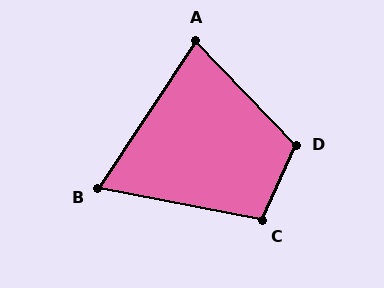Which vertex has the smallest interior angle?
B, at approximately 68 degrees.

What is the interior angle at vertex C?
Approximately 103 degrees (obtuse).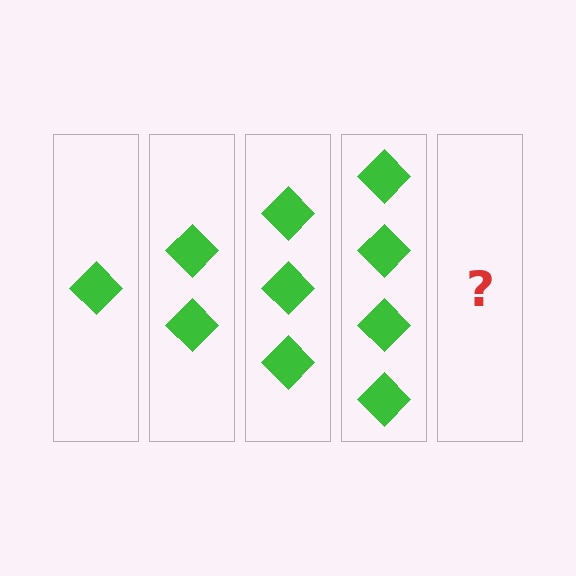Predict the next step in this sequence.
The next step is 5 diamonds.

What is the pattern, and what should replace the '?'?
The pattern is that each step adds one more diamond. The '?' should be 5 diamonds.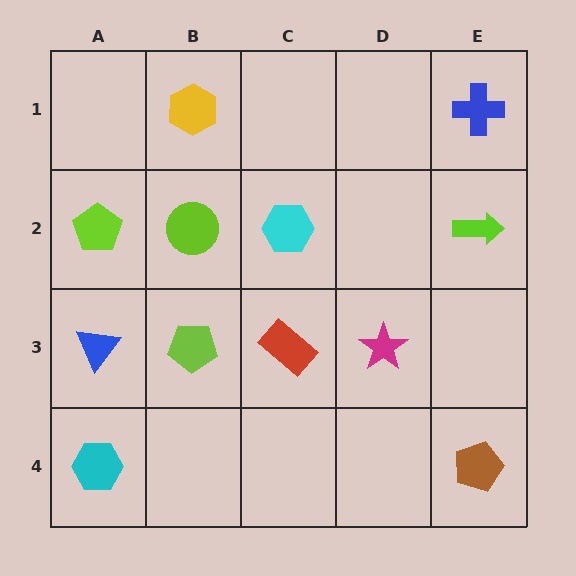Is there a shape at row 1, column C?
No, that cell is empty.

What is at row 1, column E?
A blue cross.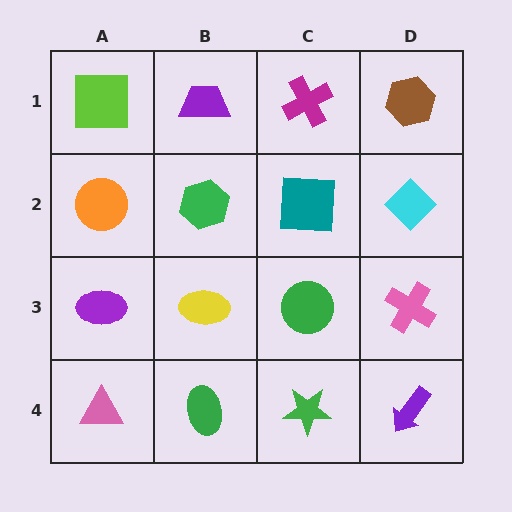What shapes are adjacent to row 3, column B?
A green hexagon (row 2, column B), a green ellipse (row 4, column B), a purple ellipse (row 3, column A), a green circle (row 3, column C).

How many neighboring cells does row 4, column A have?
2.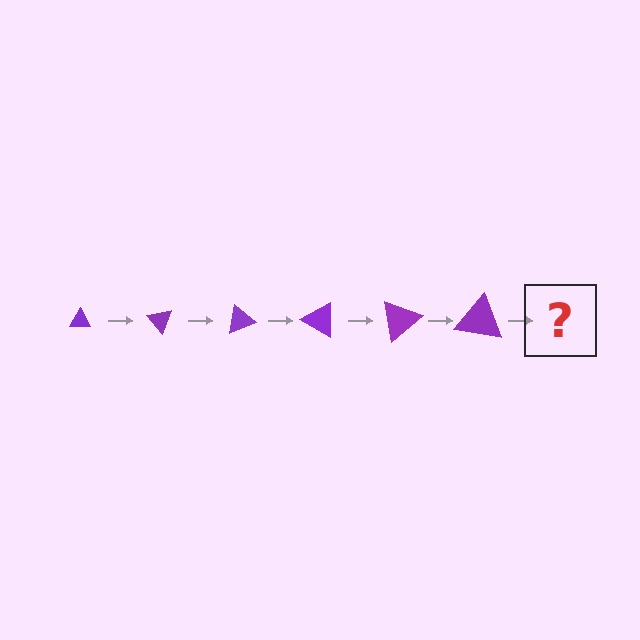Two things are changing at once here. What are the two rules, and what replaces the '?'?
The two rules are that the triangle grows larger each step and it rotates 50 degrees each step. The '?' should be a triangle, larger than the previous one and rotated 300 degrees from the start.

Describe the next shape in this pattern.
It should be a triangle, larger than the previous one and rotated 300 degrees from the start.